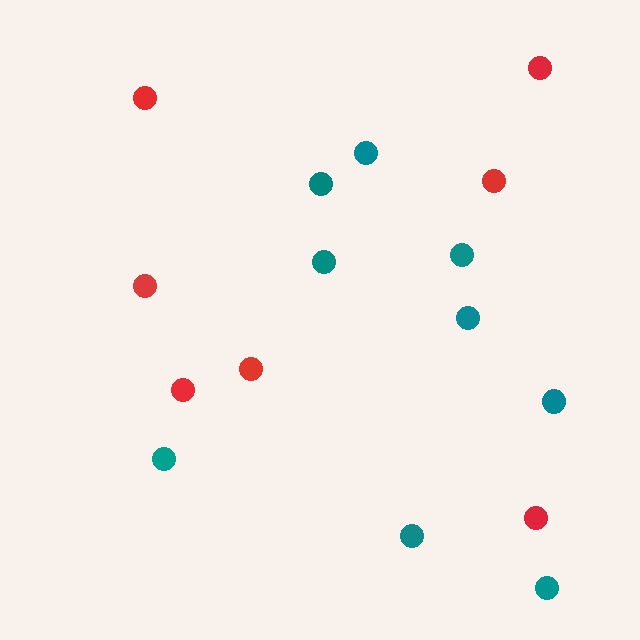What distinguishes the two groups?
There are 2 groups: one group of red circles (7) and one group of teal circles (9).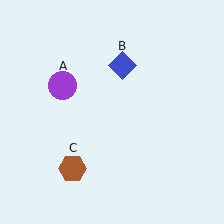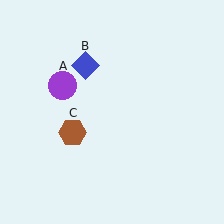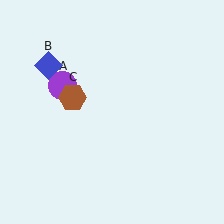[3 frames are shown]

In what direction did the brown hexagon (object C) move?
The brown hexagon (object C) moved up.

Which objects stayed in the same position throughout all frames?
Purple circle (object A) remained stationary.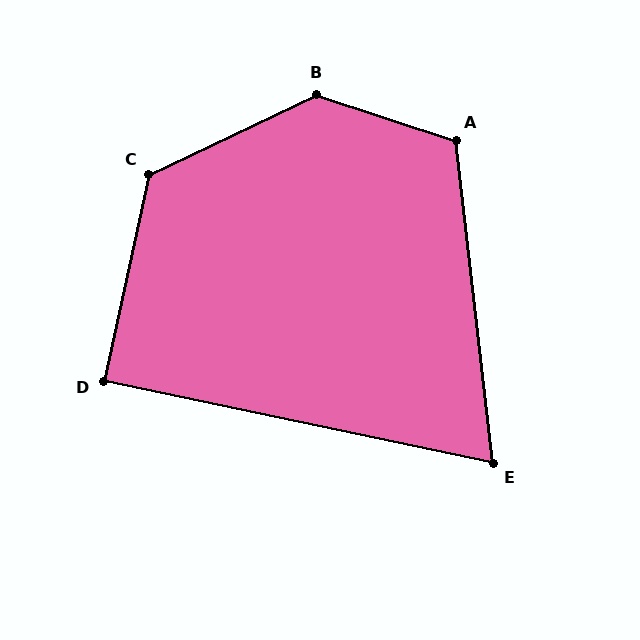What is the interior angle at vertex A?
Approximately 115 degrees (obtuse).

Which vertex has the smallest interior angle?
E, at approximately 72 degrees.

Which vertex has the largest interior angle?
B, at approximately 136 degrees.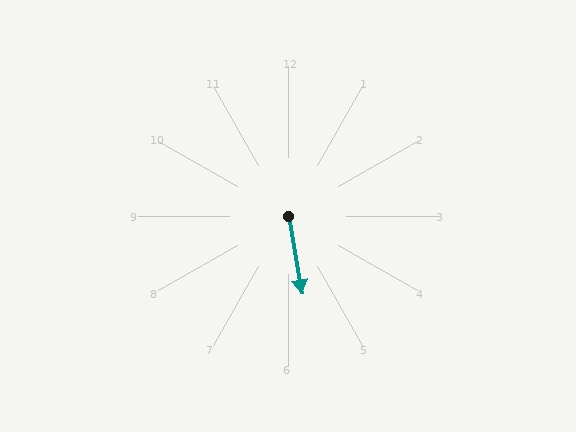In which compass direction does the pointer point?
South.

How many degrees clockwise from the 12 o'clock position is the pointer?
Approximately 170 degrees.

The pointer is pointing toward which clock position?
Roughly 6 o'clock.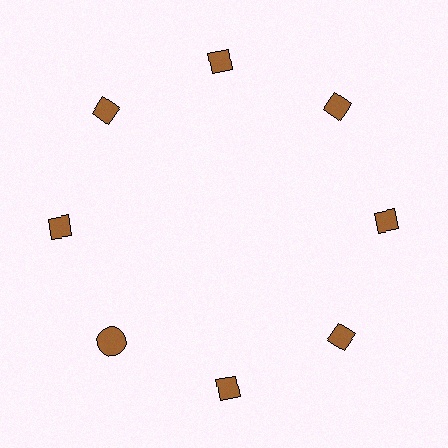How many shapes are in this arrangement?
There are 8 shapes arranged in a ring pattern.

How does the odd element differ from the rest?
It has a different shape: circle instead of diamond.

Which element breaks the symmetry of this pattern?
The brown circle at roughly the 8 o'clock position breaks the symmetry. All other shapes are brown diamonds.